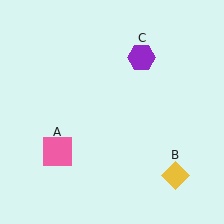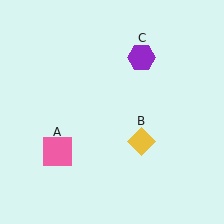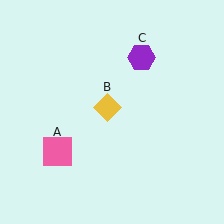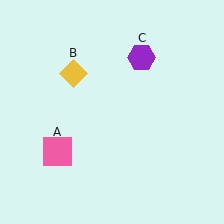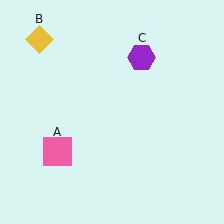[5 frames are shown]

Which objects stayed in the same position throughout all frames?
Pink square (object A) and purple hexagon (object C) remained stationary.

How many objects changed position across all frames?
1 object changed position: yellow diamond (object B).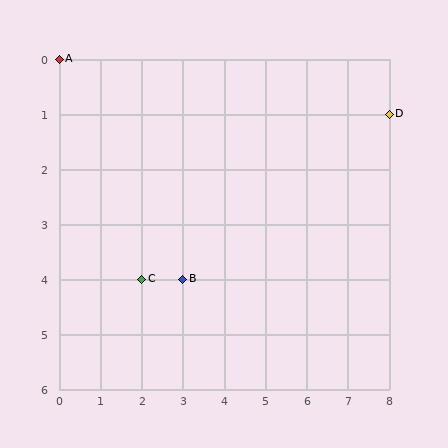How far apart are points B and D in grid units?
Points B and D are 5 columns and 3 rows apart (about 5.8 grid units diagonally).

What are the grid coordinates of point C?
Point C is at grid coordinates (2, 4).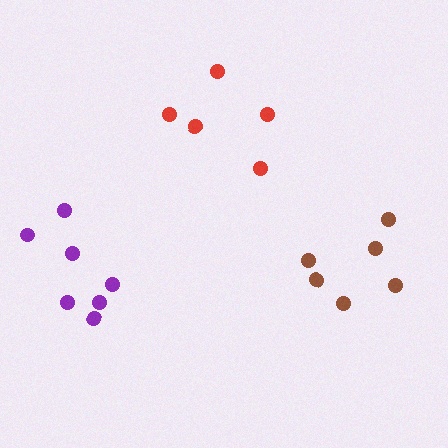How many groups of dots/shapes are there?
There are 3 groups.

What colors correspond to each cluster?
The clusters are colored: red, purple, brown.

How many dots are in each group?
Group 1: 5 dots, Group 2: 7 dots, Group 3: 6 dots (18 total).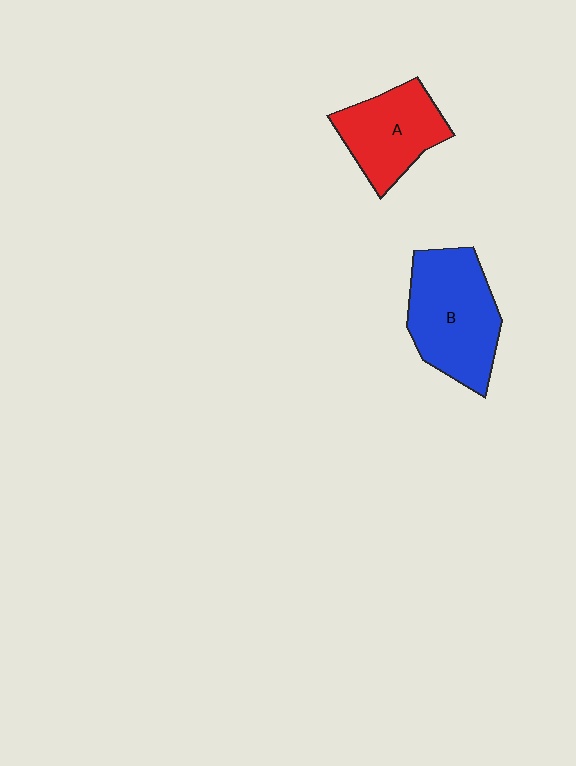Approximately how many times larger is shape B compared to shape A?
Approximately 1.3 times.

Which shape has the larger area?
Shape B (blue).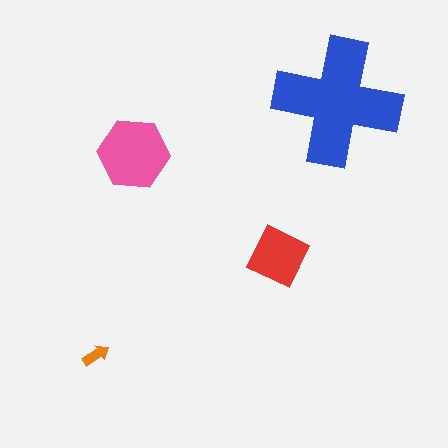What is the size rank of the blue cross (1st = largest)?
1st.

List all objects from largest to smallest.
The blue cross, the pink hexagon, the red diamond, the orange arrow.